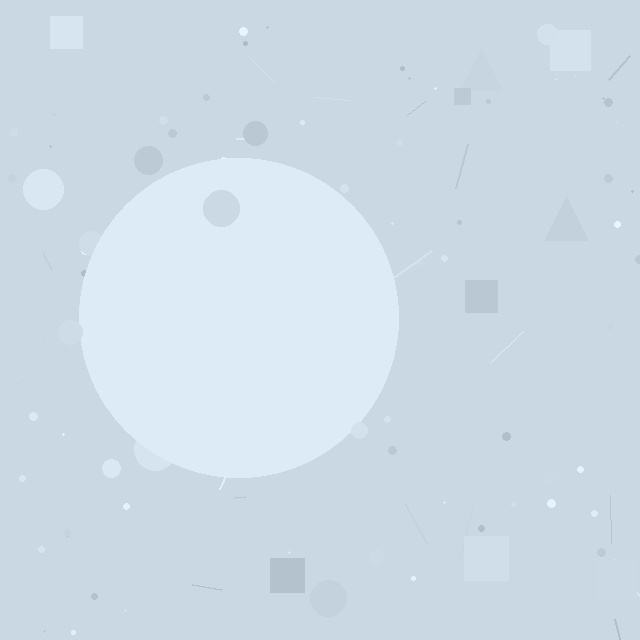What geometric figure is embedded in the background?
A circle is embedded in the background.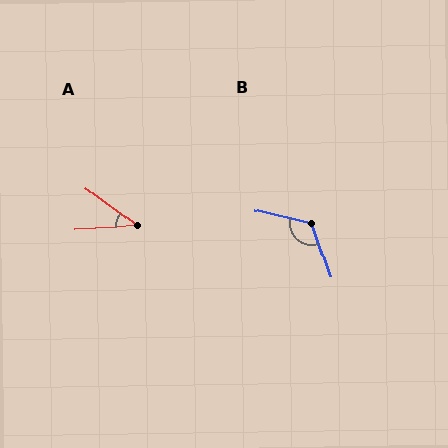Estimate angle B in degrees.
Approximately 122 degrees.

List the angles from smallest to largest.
A (39°), B (122°).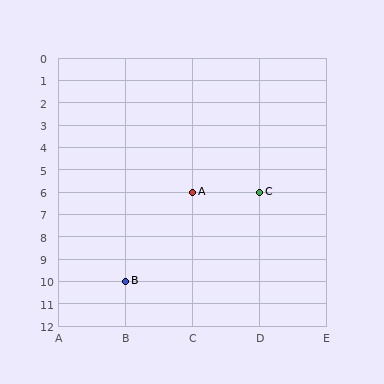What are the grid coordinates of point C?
Point C is at grid coordinates (D, 6).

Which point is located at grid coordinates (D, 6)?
Point C is at (D, 6).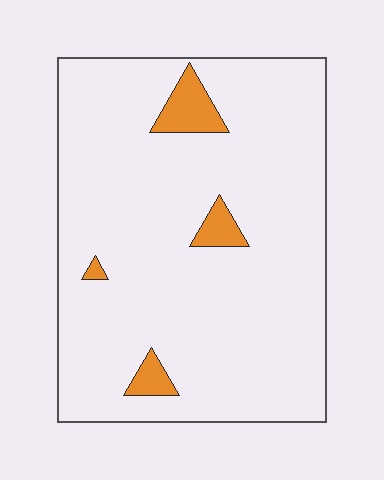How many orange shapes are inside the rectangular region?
4.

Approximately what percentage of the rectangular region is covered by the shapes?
Approximately 5%.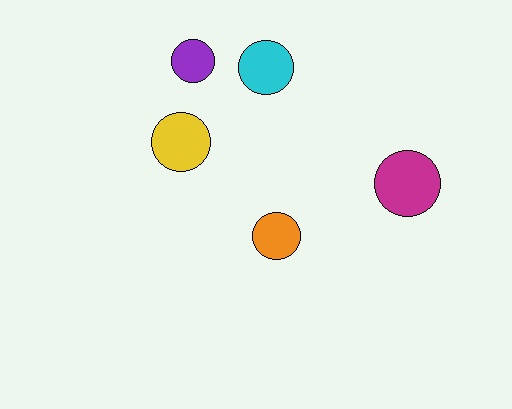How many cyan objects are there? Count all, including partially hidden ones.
There is 1 cyan object.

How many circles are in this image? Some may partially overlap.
There are 5 circles.